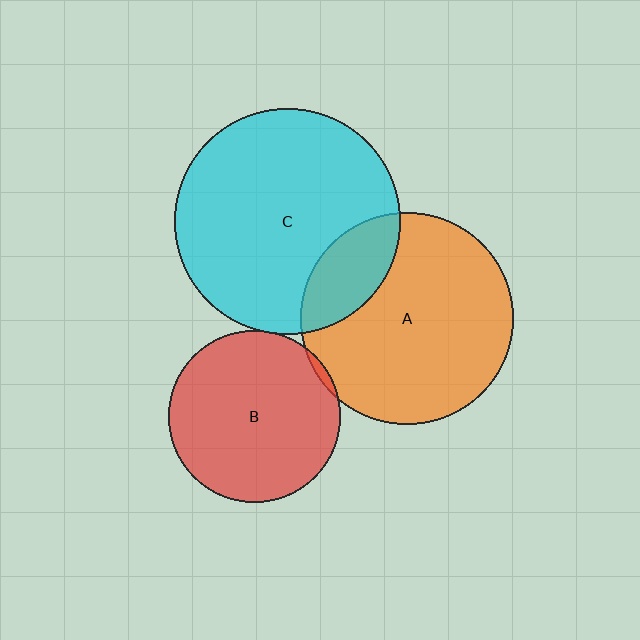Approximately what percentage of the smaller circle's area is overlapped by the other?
Approximately 5%.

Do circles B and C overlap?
Yes.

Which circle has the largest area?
Circle C (cyan).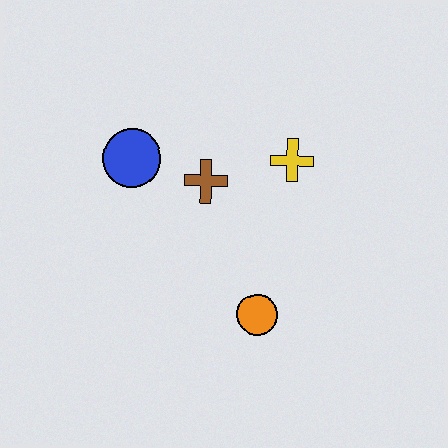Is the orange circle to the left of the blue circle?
No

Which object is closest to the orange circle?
The brown cross is closest to the orange circle.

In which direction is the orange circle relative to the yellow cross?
The orange circle is below the yellow cross.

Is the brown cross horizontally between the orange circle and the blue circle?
Yes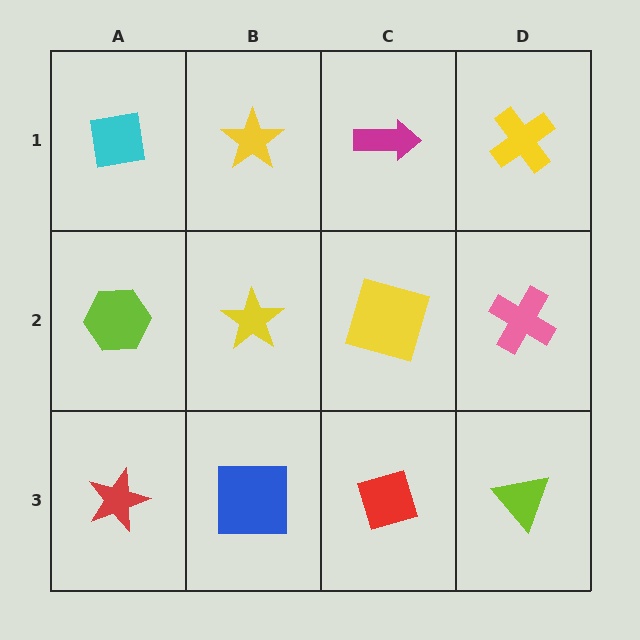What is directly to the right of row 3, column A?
A blue square.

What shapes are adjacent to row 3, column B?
A yellow star (row 2, column B), a red star (row 3, column A), a red diamond (row 3, column C).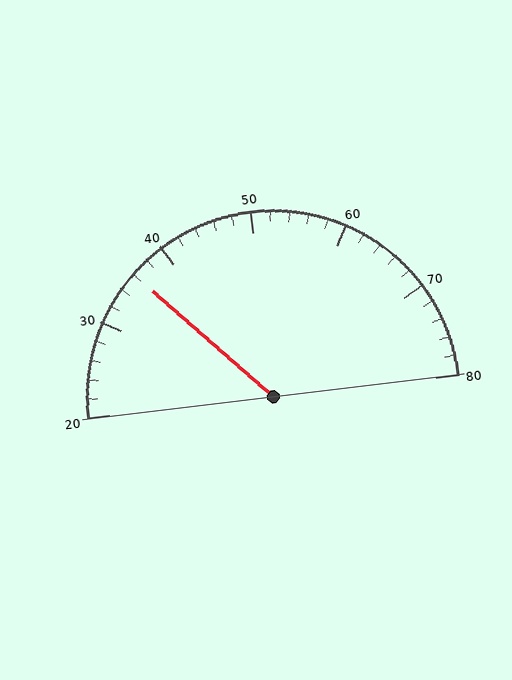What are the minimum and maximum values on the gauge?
The gauge ranges from 20 to 80.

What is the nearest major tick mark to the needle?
The nearest major tick mark is 40.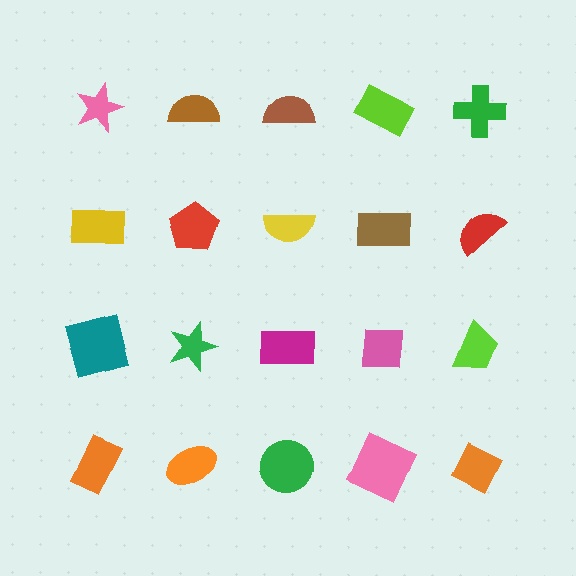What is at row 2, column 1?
A yellow rectangle.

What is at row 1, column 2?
A brown semicircle.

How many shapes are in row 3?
5 shapes.